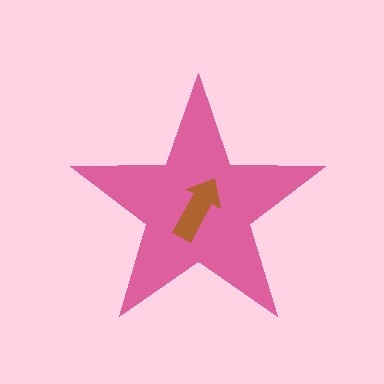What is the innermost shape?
The brown arrow.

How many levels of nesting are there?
2.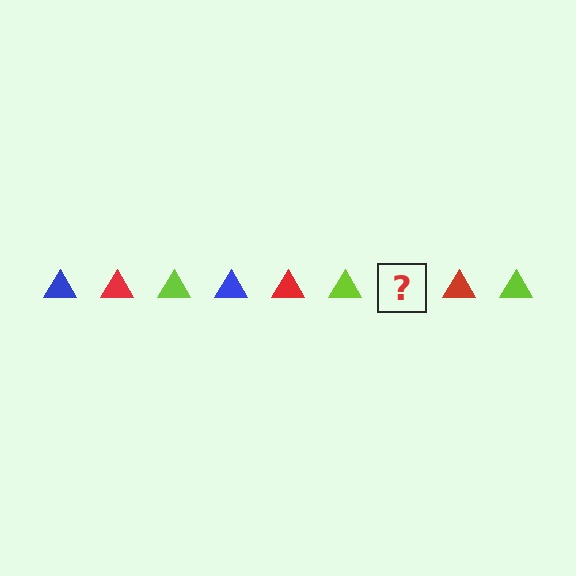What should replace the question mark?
The question mark should be replaced with a blue triangle.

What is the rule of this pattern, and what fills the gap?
The rule is that the pattern cycles through blue, red, lime triangles. The gap should be filled with a blue triangle.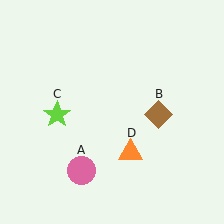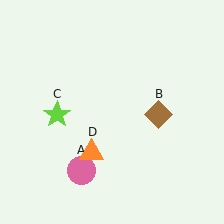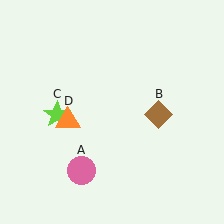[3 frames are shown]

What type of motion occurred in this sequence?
The orange triangle (object D) rotated clockwise around the center of the scene.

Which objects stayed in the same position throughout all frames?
Pink circle (object A) and brown diamond (object B) and lime star (object C) remained stationary.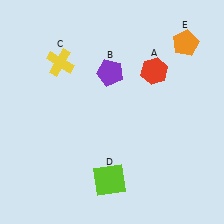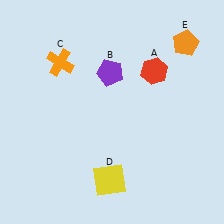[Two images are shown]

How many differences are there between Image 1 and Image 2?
There are 2 differences between the two images.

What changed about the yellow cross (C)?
In Image 1, C is yellow. In Image 2, it changed to orange.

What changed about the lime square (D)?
In Image 1, D is lime. In Image 2, it changed to yellow.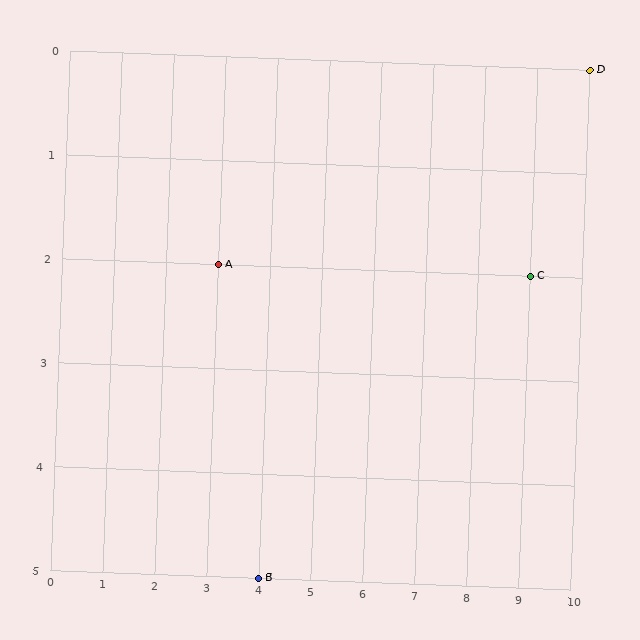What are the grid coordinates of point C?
Point C is at grid coordinates (9, 2).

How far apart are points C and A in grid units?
Points C and A are 6 columns apart.